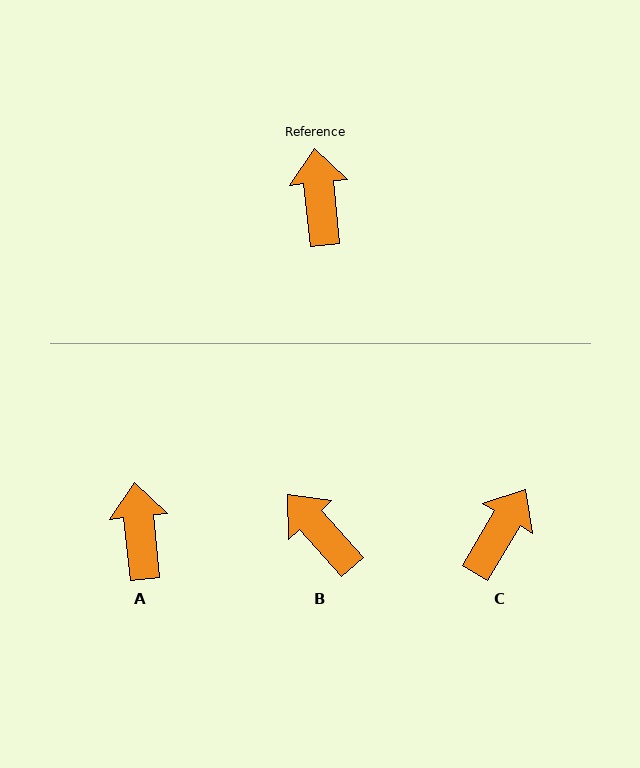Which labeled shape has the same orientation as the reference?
A.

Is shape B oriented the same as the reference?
No, it is off by about 36 degrees.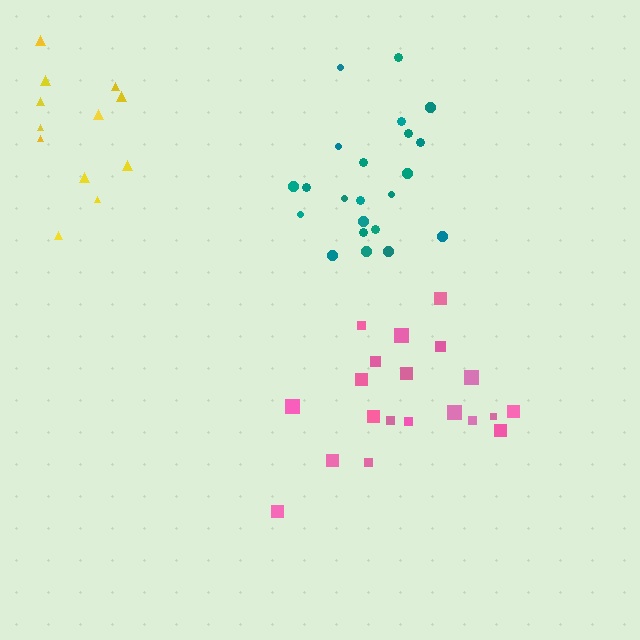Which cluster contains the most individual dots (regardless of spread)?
Teal (22).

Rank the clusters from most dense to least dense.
teal, pink, yellow.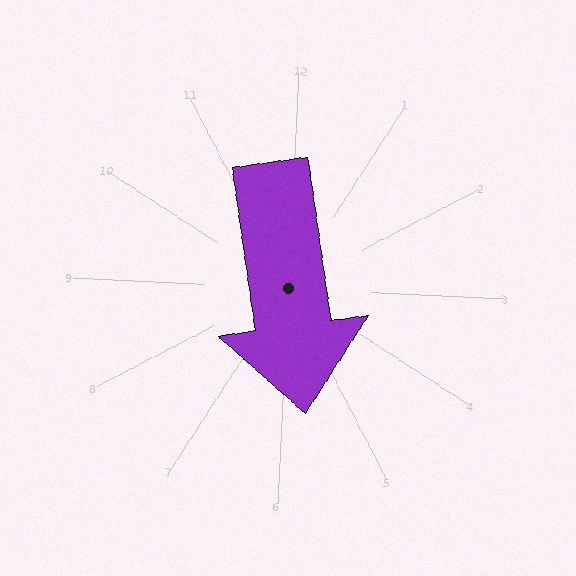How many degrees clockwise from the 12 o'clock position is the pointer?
Approximately 169 degrees.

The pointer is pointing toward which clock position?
Roughly 6 o'clock.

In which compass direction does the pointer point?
South.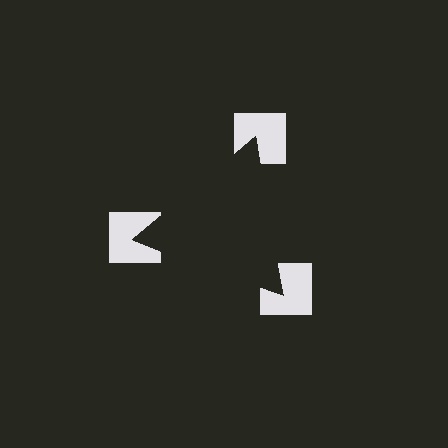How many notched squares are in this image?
There are 3 — one at each vertex of the illusory triangle.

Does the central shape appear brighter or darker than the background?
It typically appears slightly darker than the background, even though no actual brightness change is drawn.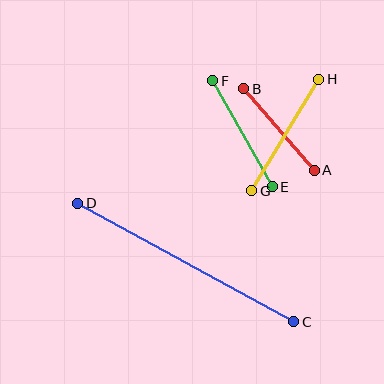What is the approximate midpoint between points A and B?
The midpoint is at approximately (279, 129) pixels.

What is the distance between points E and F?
The distance is approximately 121 pixels.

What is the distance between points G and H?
The distance is approximately 130 pixels.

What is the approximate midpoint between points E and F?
The midpoint is at approximately (242, 134) pixels.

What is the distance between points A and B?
The distance is approximately 108 pixels.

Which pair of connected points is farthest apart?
Points C and D are farthest apart.